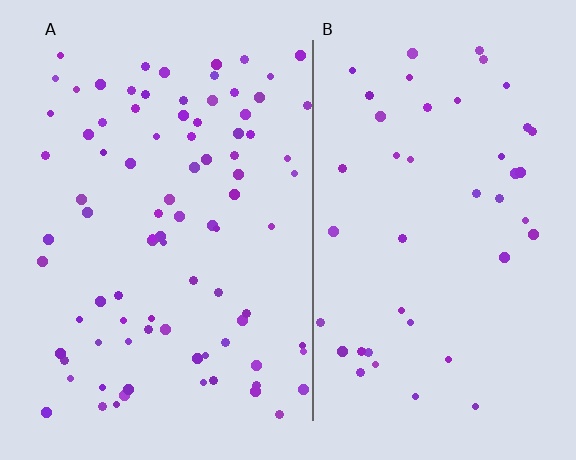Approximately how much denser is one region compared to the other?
Approximately 2.0× — region A over region B.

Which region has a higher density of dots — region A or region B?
A (the left).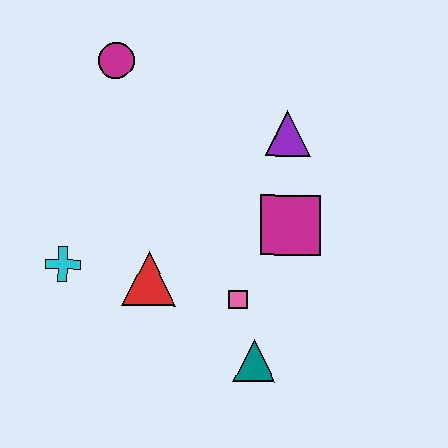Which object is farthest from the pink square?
The magenta circle is farthest from the pink square.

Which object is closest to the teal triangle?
The pink square is closest to the teal triangle.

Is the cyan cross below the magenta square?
Yes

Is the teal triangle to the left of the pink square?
No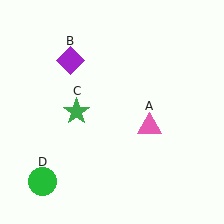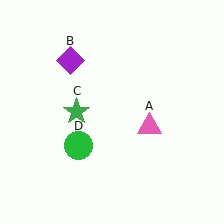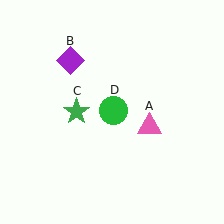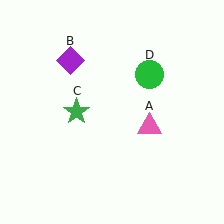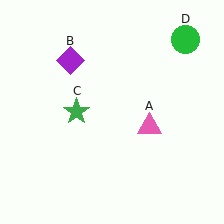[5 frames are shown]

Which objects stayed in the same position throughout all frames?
Pink triangle (object A) and purple diamond (object B) and green star (object C) remained stationary.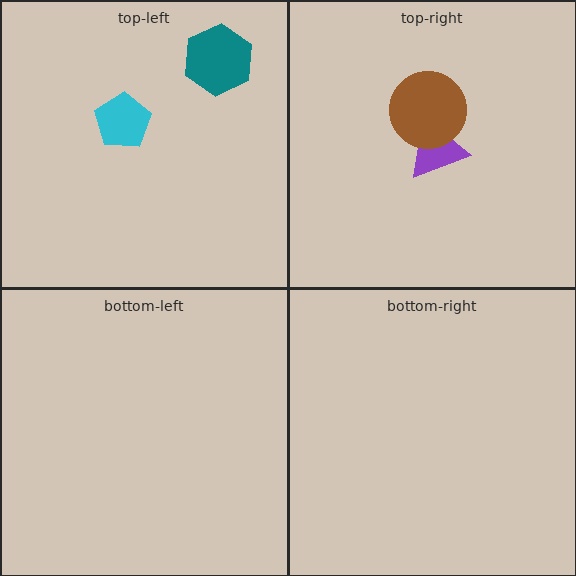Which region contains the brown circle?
The top-right region.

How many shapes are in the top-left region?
2.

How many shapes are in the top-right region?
2.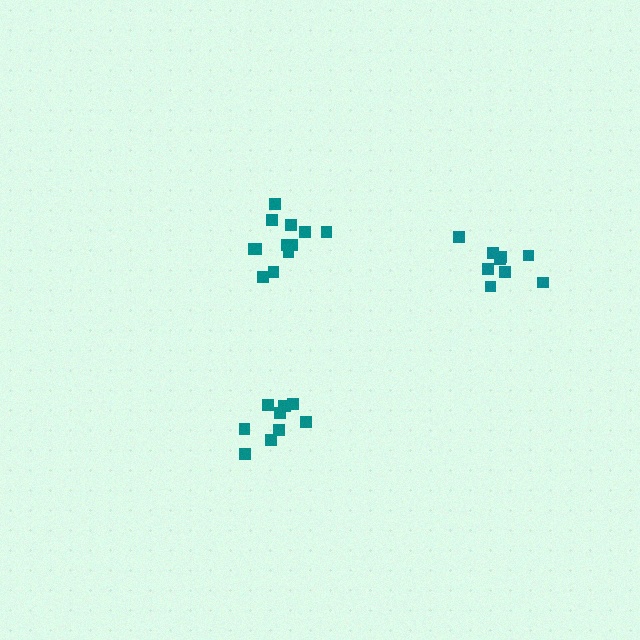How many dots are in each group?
Group 1: 12 dots, Group 2: 9 dots, Group 3: 10 dots (31 total).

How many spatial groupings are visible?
There are 3 spatial groupings.